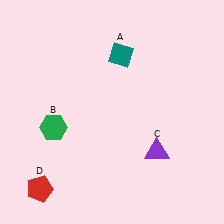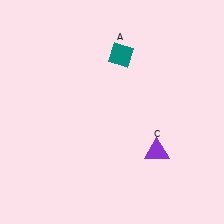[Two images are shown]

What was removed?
The red pentagon (D), the green hexagon (B) were removed in Image 2.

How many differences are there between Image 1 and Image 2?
There are 2 differences between the two images.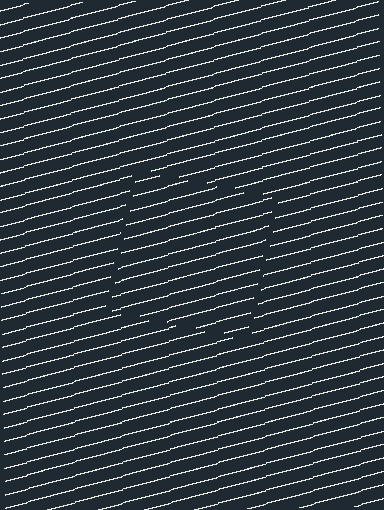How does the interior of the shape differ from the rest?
The interior of the shape contains the same grating, shifted by half a period — the contour is defined by the phase discontinuity where line-ends from the inner and outer gratings abut.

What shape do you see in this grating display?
An illusory square. The interior of the shape contains the same grating, shifted by half a period — the contour is defined by the phase discontinuity where line-ends from the inner and outer gratings abut.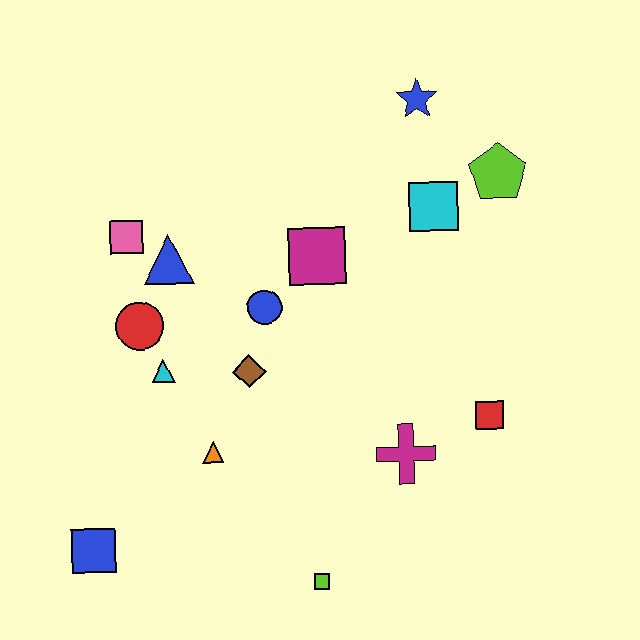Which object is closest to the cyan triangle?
The red circle is closest to the cyan triangle.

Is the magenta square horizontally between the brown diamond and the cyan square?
Yes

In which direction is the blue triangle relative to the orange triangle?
The blue triangle is above the orange triangle.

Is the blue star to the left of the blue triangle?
No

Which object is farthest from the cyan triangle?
The lime pentagon is farthest from the cyan triangle.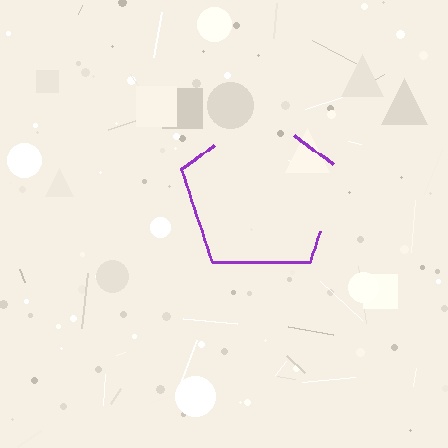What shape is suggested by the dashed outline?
The dashed outline suggests a pentagon.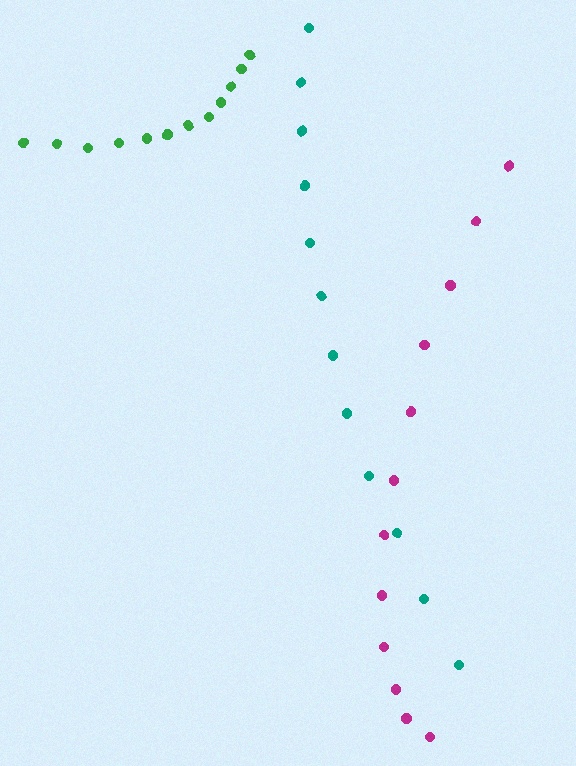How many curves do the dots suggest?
There are 3 distinct paths.